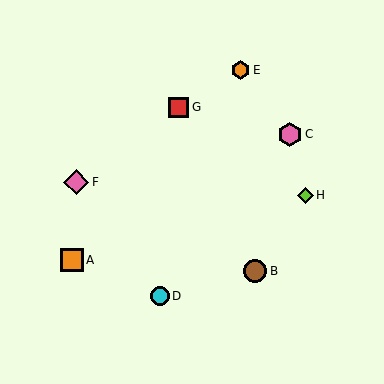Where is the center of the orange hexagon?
The center of the orange hexagon is at (241, 70).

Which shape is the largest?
The pink diamond (labeled F) is the largest.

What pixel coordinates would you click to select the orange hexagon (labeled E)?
Click at (241, 70) to select the orange hexagon E.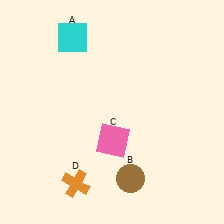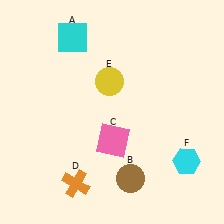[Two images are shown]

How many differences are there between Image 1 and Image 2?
There are 2 differences between the two images.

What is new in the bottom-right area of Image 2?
A cyan hexagon (F) was added in the bottom-right area of Image 2.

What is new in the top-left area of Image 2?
A yellow circle (E) was added in the top-left area of Image 2.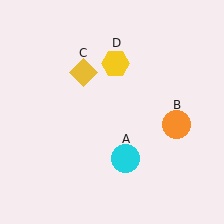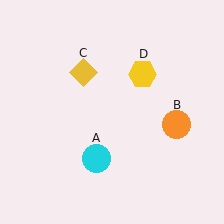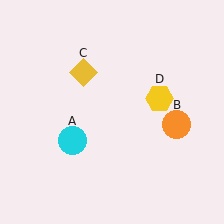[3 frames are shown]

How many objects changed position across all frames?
2 objects changed position: cyan circle (object A), yellow hexagon (object D).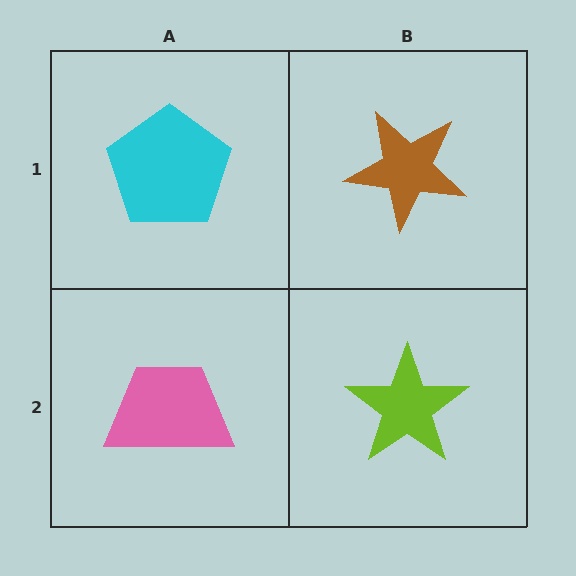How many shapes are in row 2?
2 shapes.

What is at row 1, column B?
A brown star.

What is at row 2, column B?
A lime star.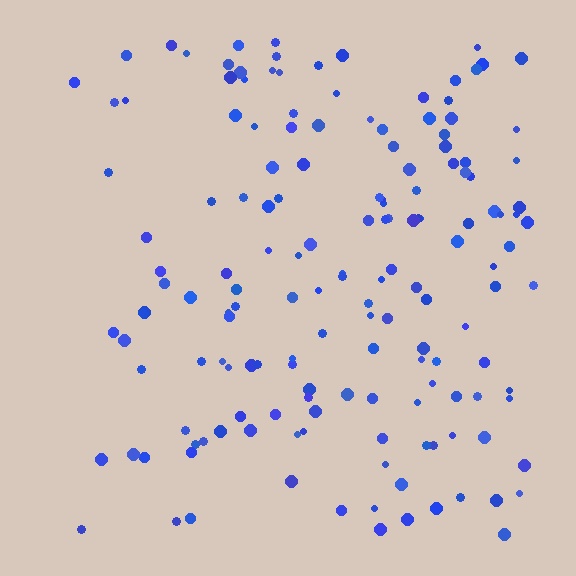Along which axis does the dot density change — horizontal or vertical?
Horizontal.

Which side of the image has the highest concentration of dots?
The right.